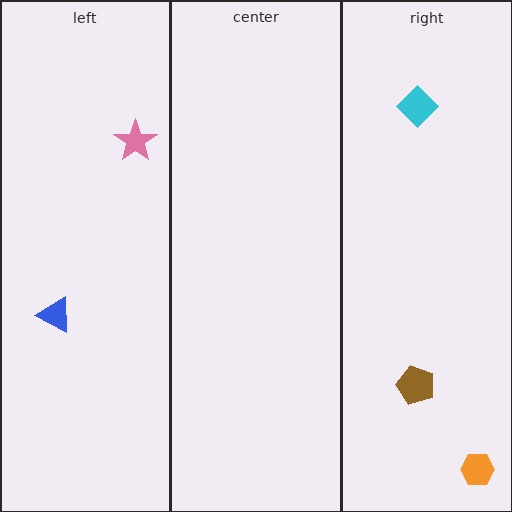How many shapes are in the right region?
3.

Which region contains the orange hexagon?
The right region.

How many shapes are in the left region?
2.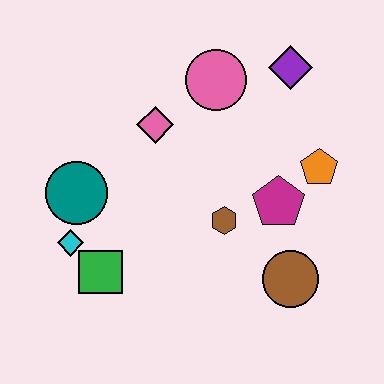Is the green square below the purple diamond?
Yes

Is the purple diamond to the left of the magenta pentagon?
No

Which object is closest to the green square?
The cyan diamond is closest to the green square.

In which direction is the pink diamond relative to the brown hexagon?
The pink diamond is above the brown hexagon.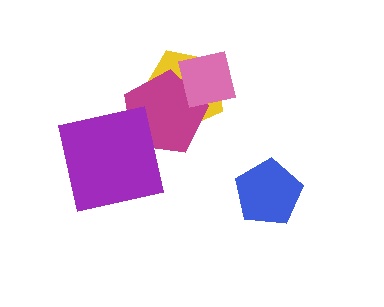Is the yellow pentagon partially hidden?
Yes, it is partially covered by another shape.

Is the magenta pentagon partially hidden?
Yes, it is partially covered by another shape.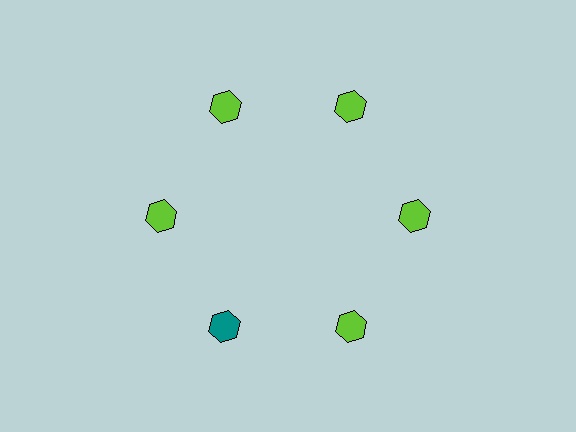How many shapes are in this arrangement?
There are 6 shapes arranged in a ring pattern.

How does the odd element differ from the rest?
It has a different color: teal instead of lime.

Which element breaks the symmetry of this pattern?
The teal hexagon at roughly the 7 o'clock position breaks the symmetry. All other shapes are lime hexagons.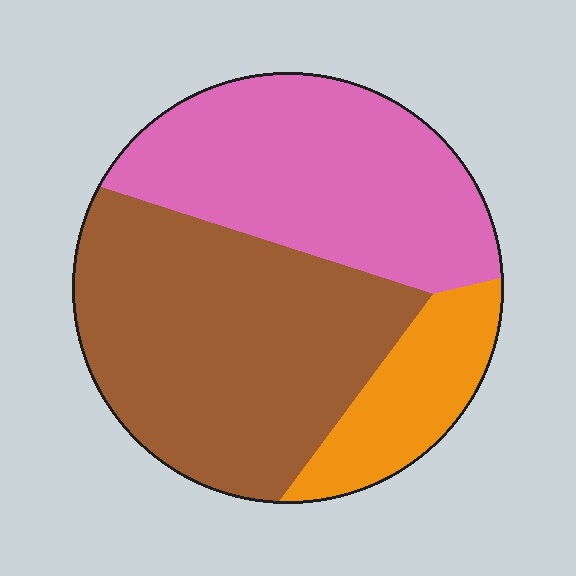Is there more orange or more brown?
Brown.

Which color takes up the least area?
Orange, at roughly 15%.